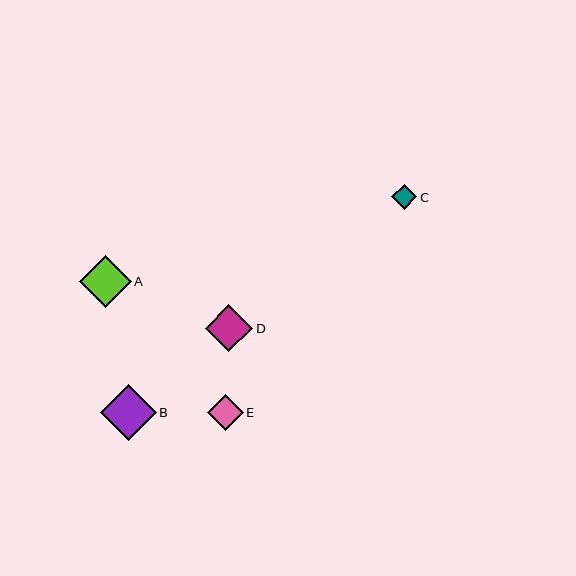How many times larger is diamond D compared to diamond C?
Diamond D is approximately 1.9 times the size of diamond C.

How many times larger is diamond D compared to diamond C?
Diamond D is approximately 1.9 times the size of diamond C.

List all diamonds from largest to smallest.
From largest to smallest: B, A, D, E, C.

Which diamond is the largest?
Diamond B is the largest with a size of approximately 56 pixels.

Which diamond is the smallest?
Diamond C is the smallest with a size of approximately 25 pixels.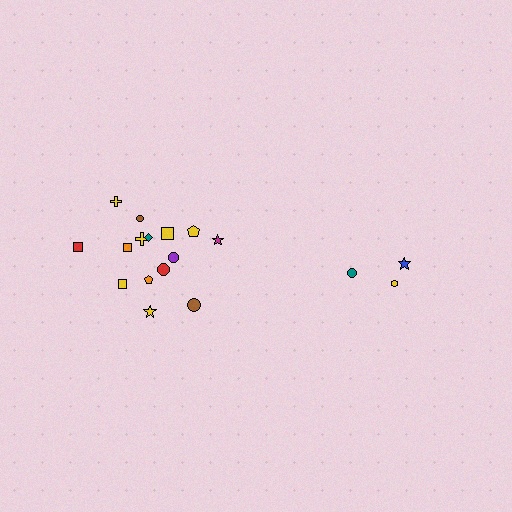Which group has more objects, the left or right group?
The left group.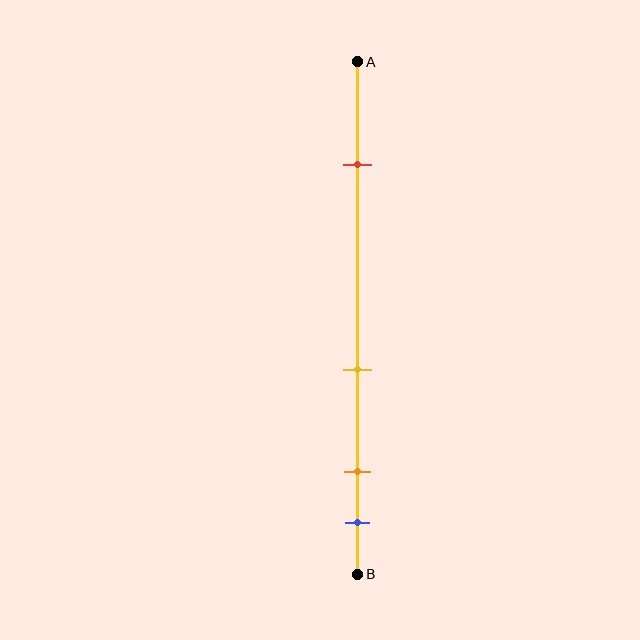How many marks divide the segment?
There are 4 marks dividing the segment.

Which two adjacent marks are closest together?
The orange and blue marks are the closest adjacent pair.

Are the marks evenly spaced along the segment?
No, the marks are not evenly spaced.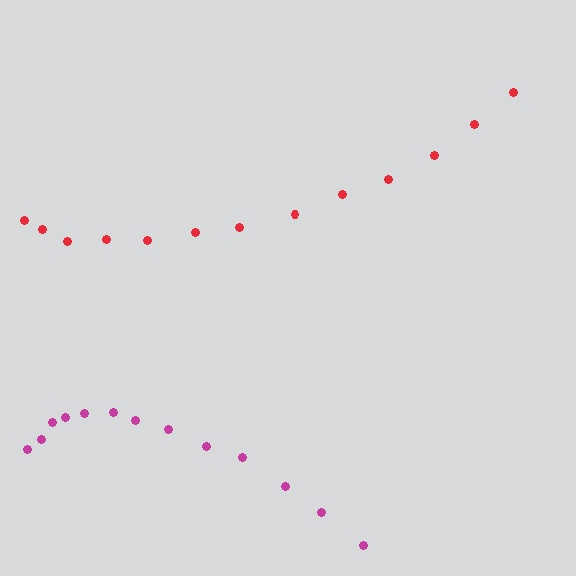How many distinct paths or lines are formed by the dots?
There are 2 distinct paths.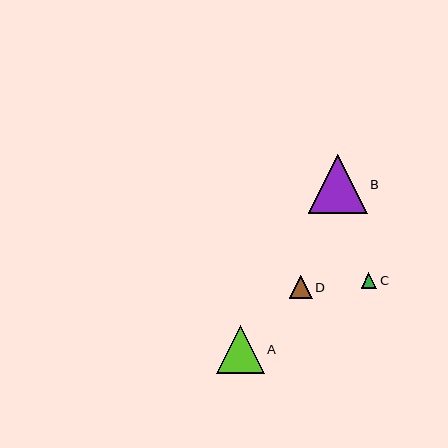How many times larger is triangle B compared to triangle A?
Triangle B is approximately 1.2 times the size of triangle A.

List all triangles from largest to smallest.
From largest to smallest: B, A, D, C.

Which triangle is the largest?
Triangle B is the largest with a size of approximately 59 pixels.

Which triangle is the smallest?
Triangle C is the smallest with a size of approximately 15 pixels.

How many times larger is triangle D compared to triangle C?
Triangle D is approximately 1.5 times the size of triangle C.